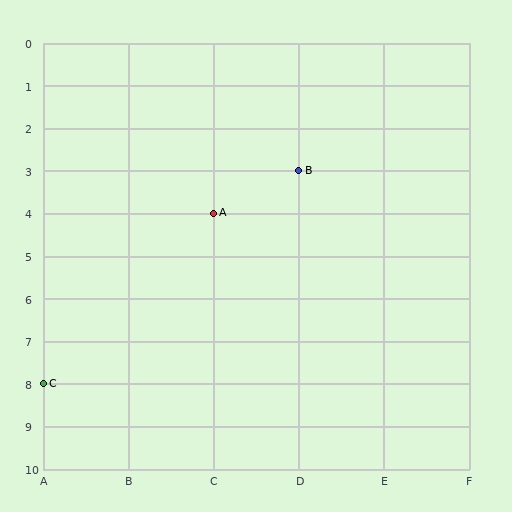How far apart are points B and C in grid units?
Points B and C are 3 columns and 5 rows apart (about 5.8 grid units diagonally).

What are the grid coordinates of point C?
Point C is at grid coordinates (A, 8).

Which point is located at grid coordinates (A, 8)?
Point C is at (A, 8).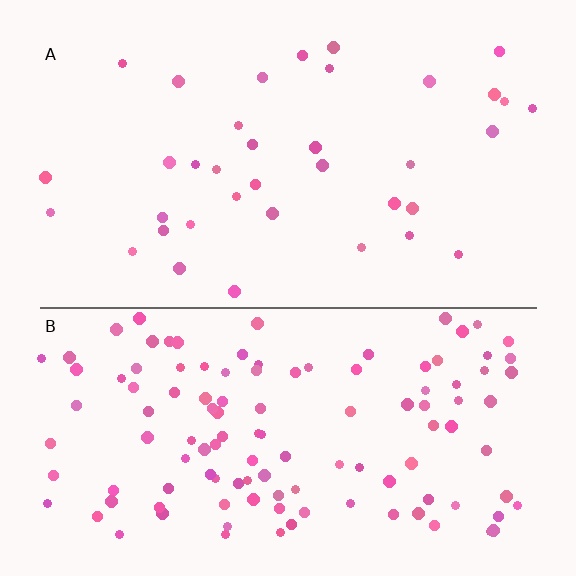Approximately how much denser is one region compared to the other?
Approximately 3.3× — region B over region A.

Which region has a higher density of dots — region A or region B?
B (the bottom).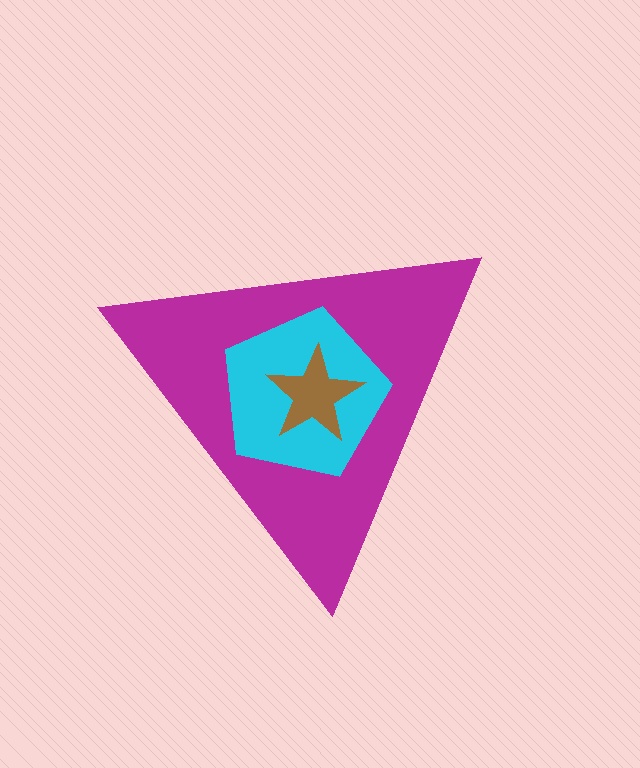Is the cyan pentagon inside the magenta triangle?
Yes.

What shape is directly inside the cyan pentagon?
The brown star.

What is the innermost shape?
The brown star.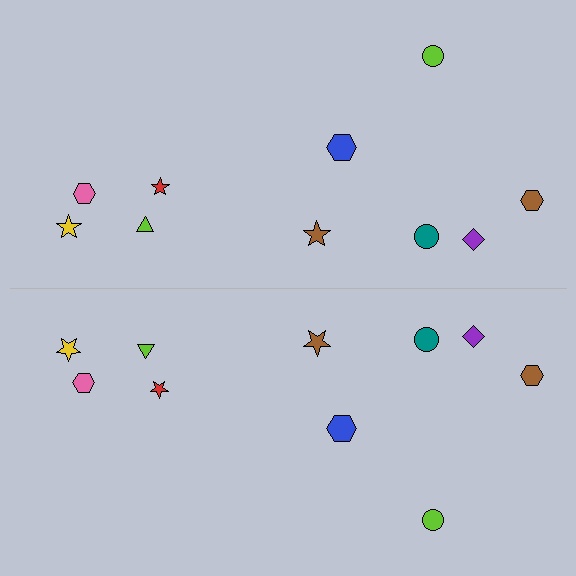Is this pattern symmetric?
Yes, this pattern has bilateral (reflection) symmetry.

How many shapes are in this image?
There are 20 shapes in this image.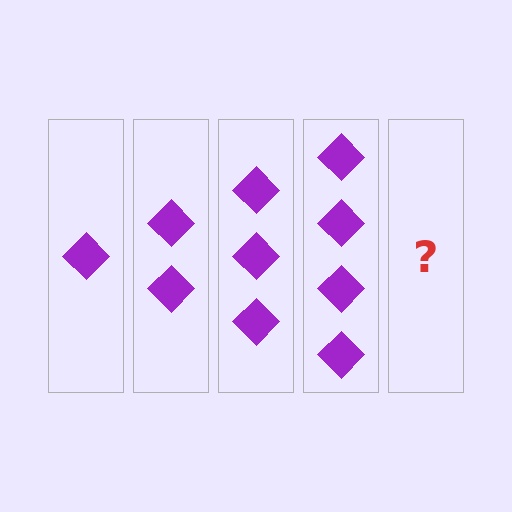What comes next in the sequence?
The next element should be 5 diamonds.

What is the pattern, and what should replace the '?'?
The pattern is that each step adds one more diamond. The '?' should be 5 diamonds.